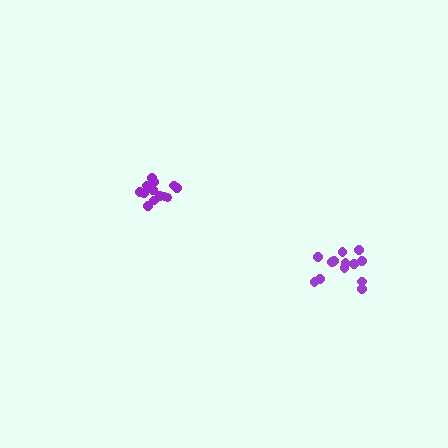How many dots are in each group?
Group 1: 13 dots, Group 2: 13 dots (26 total).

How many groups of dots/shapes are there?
There are 2 groups.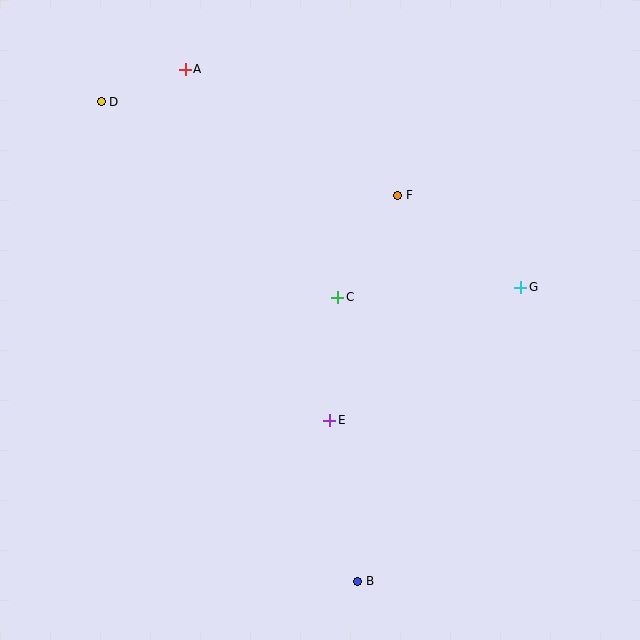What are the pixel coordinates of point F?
Point F is at (398, 195).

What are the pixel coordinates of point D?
Point D is at (101, 102).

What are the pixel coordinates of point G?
Point G is at (521, 287).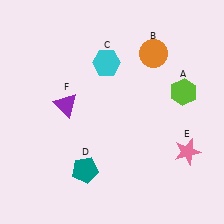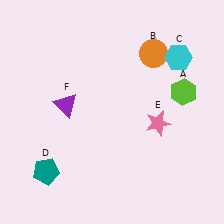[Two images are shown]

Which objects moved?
The objects that moved are: the cyan hexagon (C), the teal pentagon (D), the pink star (E).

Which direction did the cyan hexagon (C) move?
The cyan hexagon (C) moved right.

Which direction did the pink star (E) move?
The pink star (E) moved left.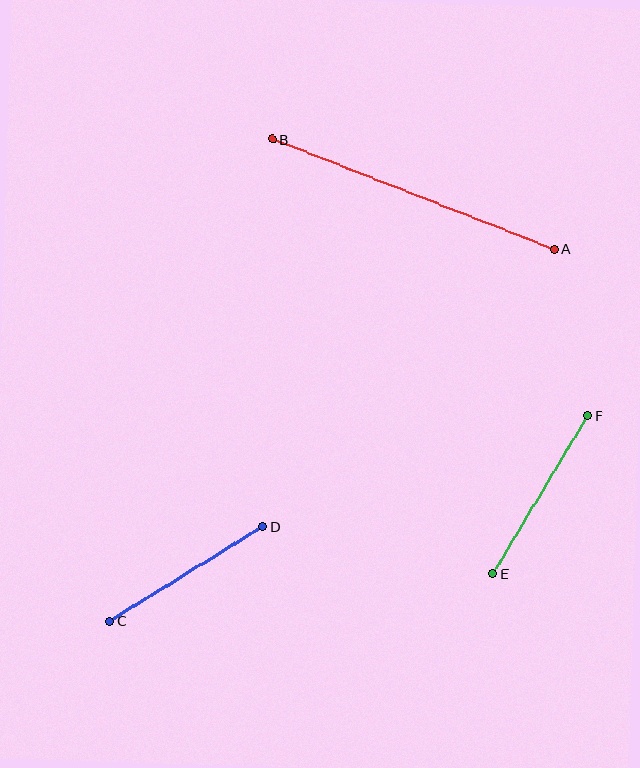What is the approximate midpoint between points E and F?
The midpoint is at approximately (540, 495) pixels.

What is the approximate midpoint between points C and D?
The midpoint is at approximately (186, 574) pixels.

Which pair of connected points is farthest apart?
Points A and B are farthest apart.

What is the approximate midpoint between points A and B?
The midpoint is at approximately (414, 194) pixels.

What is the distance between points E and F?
The distance is approximately 184 pixels.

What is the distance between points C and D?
The distance is approximately 180 pixels.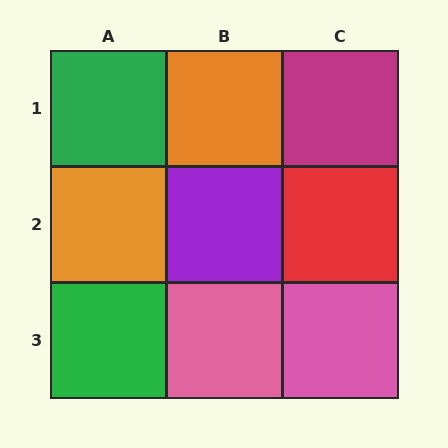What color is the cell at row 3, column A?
Green.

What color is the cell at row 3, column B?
Pink.